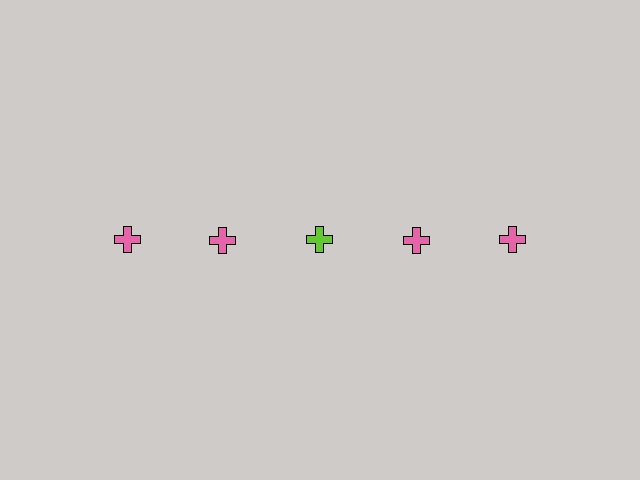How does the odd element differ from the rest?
It has a different color: lime instead of pink.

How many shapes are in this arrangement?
There are 5 shapes arranged in a grid pattern.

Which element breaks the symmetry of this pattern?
The lime cross in the top row, center column breaks the symmetry. All other shapes are pink crosses.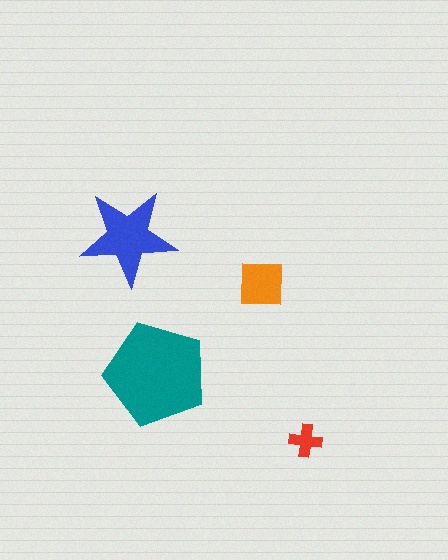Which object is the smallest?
The red cross.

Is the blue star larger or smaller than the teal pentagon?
Smaller.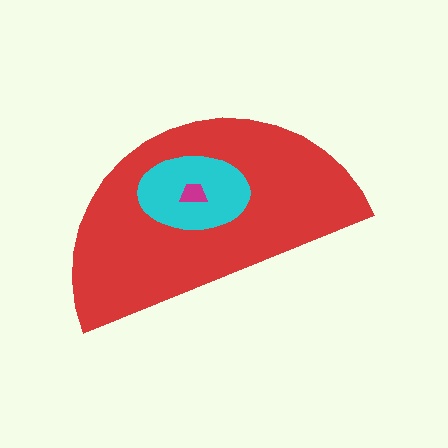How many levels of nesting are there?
3.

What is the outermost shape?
The red semicircle.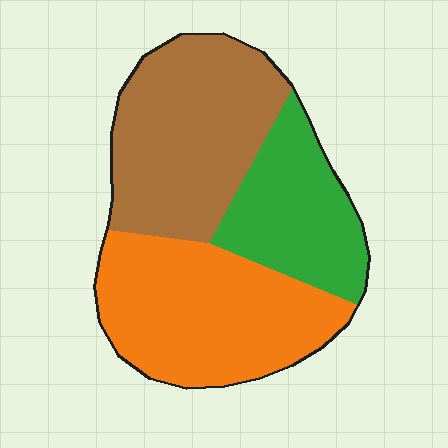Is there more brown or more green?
Brown.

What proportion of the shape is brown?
Brown takes up about three eighths (3/8) of the shape.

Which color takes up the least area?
Green, at roughly 25%.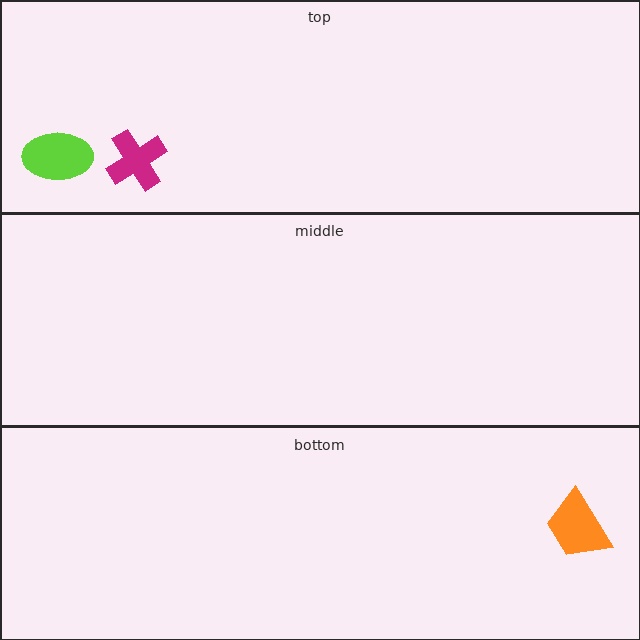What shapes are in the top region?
The magenta cross, the lime ellipse.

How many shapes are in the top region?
2.